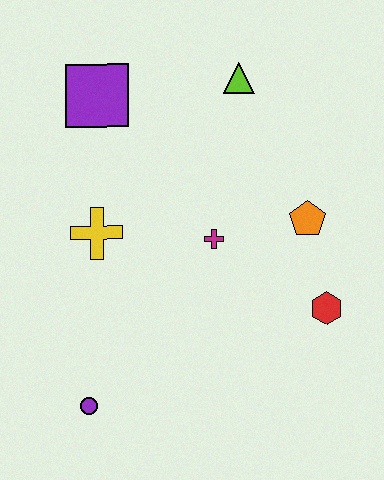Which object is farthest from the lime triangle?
The purple circle is farthest from the lime triangle.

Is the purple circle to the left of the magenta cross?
Yes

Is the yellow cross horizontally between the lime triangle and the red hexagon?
No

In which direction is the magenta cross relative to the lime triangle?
The magenta cross is below the lime triangle.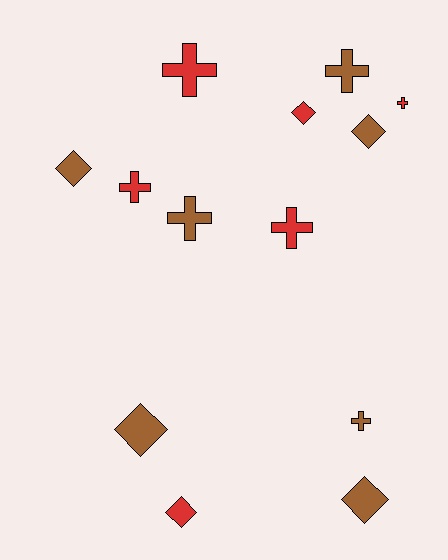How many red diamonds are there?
There are 2 red diamonds.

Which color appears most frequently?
Brown, with 7 objects.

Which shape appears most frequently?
Cross, with 7 objects.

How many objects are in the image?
There are 13 objects.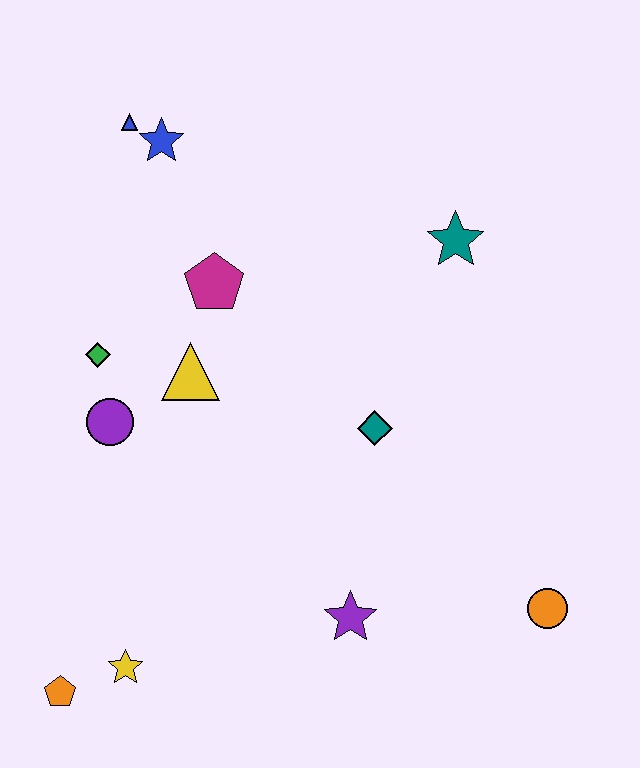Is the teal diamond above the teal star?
No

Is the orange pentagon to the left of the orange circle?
Yes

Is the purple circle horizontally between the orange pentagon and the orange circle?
Yes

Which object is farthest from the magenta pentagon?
The orange circle is farthest from the magenta pentagon.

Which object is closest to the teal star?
The teal diamond is closest to the teal star.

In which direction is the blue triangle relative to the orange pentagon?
The blue triangle is above the orange pentagon.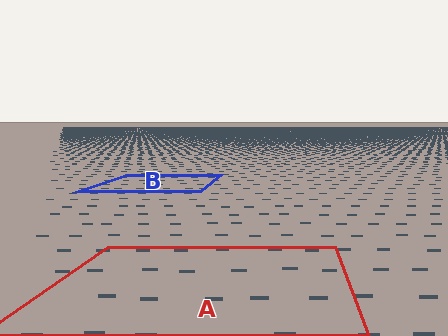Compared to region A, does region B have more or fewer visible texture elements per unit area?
Region B has more texture elements per unit area — they are packed more densely because it is farther away.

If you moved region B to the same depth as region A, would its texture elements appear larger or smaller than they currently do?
They would appear larger. At a closer depth, the same texture elements are projected at a bigger on-screen size.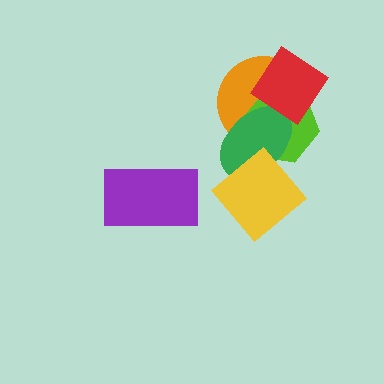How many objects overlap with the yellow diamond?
2 objects overlap with the yellow diamond.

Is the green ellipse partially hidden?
Yes, it is partially covered by another shape.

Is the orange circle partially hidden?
Yes, it is partially covered by another shape.